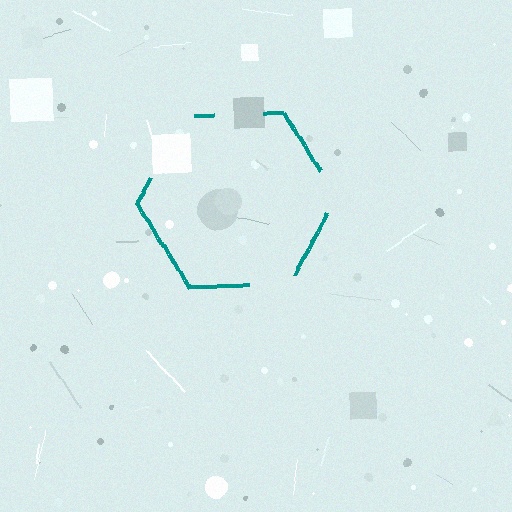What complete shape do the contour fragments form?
The contour fragments form a hexagon.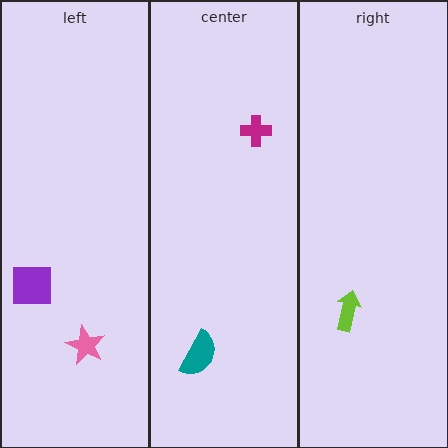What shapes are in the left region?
The purple square, the pink star.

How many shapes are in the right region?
1.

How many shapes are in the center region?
2.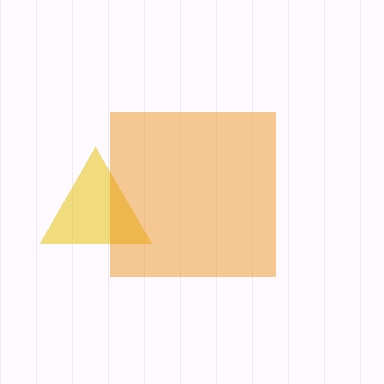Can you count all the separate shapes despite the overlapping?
Yes, there are 2 separate shapes.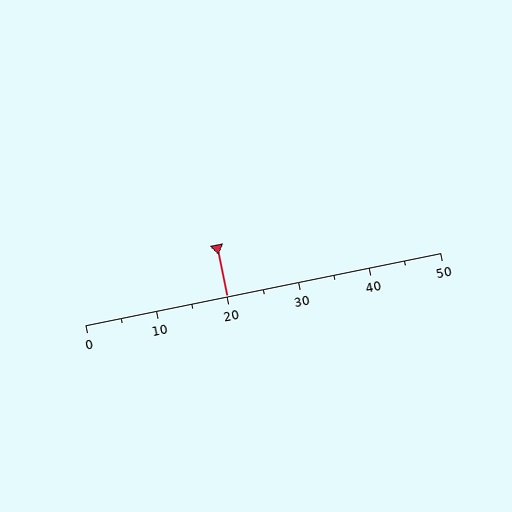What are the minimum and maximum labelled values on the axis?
The axis runs from 0 to 50.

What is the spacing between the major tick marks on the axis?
The major ticks are spaced 10 apart.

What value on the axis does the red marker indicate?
The marker indicates approximately 20.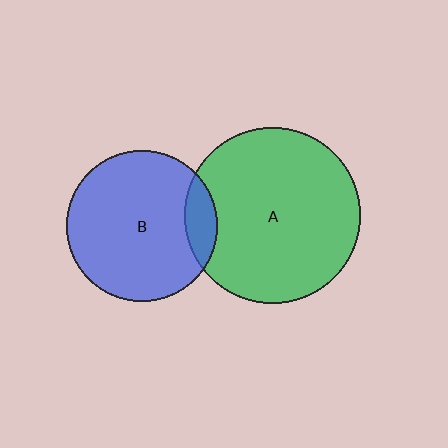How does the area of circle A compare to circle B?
Approximately 1.4 times.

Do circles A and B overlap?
Yes.